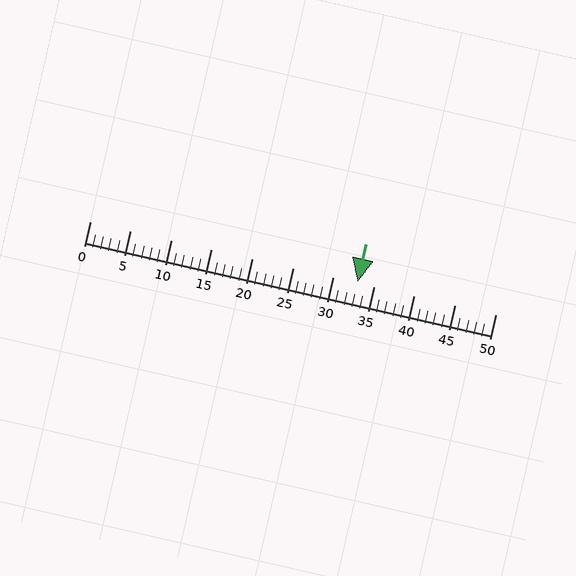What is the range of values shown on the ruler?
The ruler shows values from 0 to 50.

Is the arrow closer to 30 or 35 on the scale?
The arrow is closer to 35.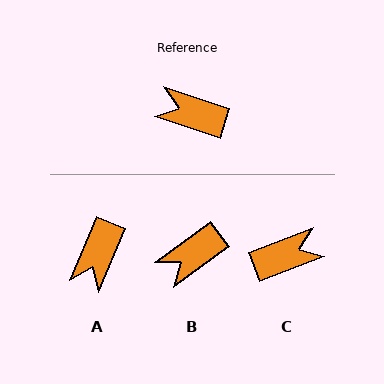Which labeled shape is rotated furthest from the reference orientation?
C, about 141 degrees away.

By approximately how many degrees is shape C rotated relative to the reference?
Approximately 141 degrees clockwise.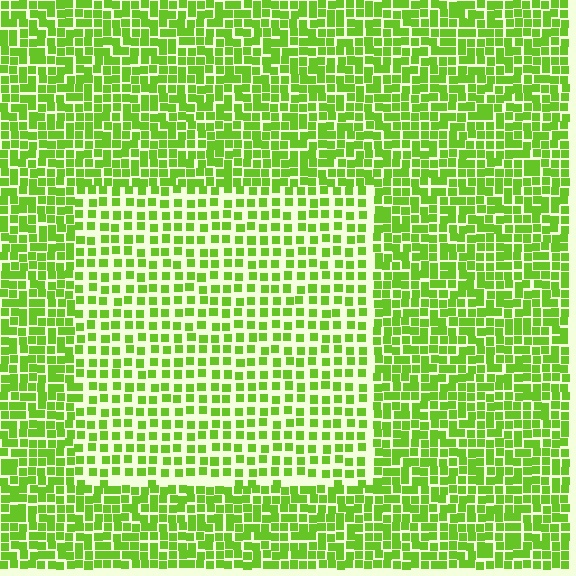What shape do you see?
I see a rectangle.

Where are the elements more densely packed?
The elements are more densely packed outside the rectangle boundary.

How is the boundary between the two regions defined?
The boundary is defined by a change in element density (approximately 1.7x ratio). All elements are the same color, size, and shape.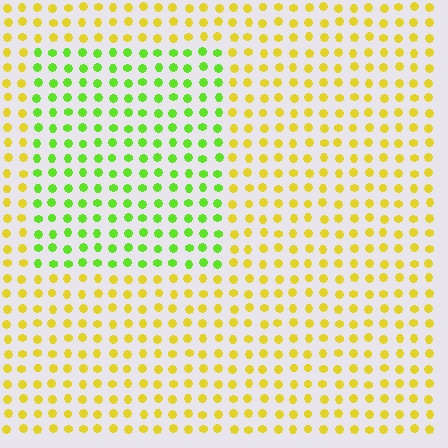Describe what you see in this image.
The image is filled with small yellow elements in a uniform arrangement. A rectangle-shaped region is visible where the elements are tinted to a slightly different hue, forming a subtle color boundary.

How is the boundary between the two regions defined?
The boundary is defined purely by a slight shift in hue (about 48 degrees). Spacing, size, and orientation are identical on both sides.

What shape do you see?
I see a rectangle.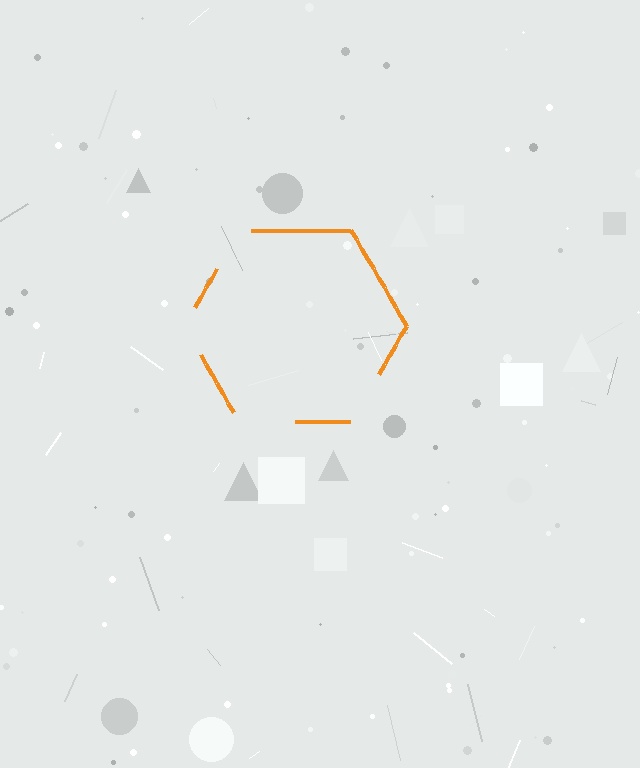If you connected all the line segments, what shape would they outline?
They would outline a hexagon.